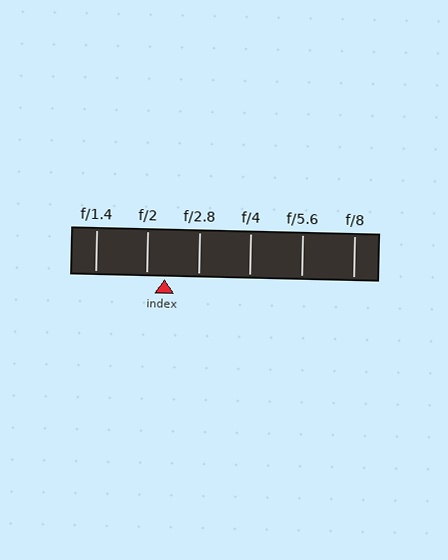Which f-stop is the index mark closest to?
The index mark is closest to f/2.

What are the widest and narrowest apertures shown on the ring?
The widest aperture shown is f/1.4 and the narrowest is f/8.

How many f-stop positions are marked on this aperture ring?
There are 6 f-stop positions marked.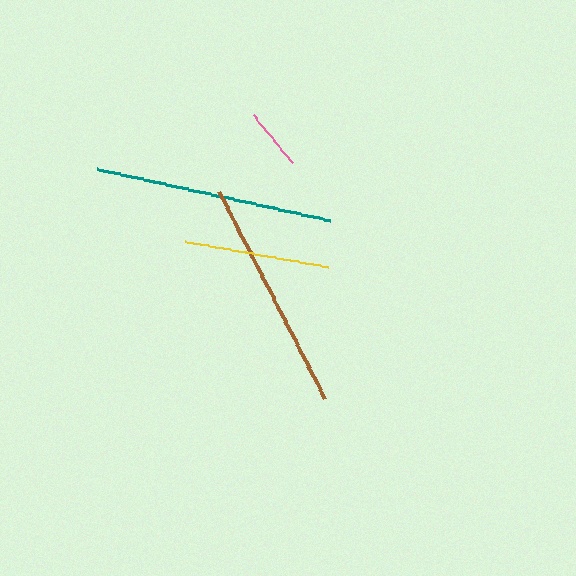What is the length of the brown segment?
The brown segment is approximately 232 pixels long.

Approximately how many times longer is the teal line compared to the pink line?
The teal line is approximately 3.9 times the length of the pink line.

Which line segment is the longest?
The teal line is the longest at approximately 239 pixels.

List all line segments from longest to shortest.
From longest to shortest: teal, brown, yellow, pink.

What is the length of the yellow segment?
The yellow segment is approximately 145 pixels long.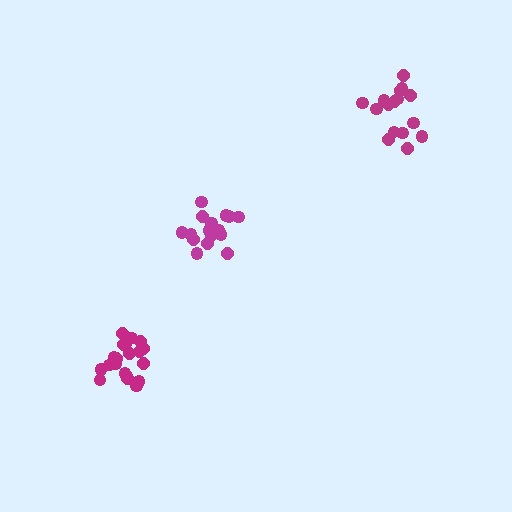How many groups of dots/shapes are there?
There are 3 groups.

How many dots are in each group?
Group 1: 20 dots, Group 2: 16 dots, Group 3: 16 dots (52 total).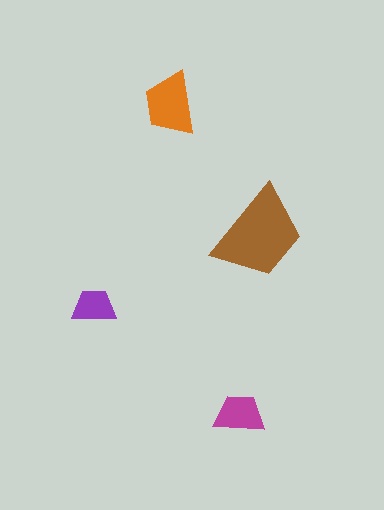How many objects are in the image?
There are 4 objects in the image.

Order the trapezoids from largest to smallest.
the brown one, the orange one, the magenta one, the purple one.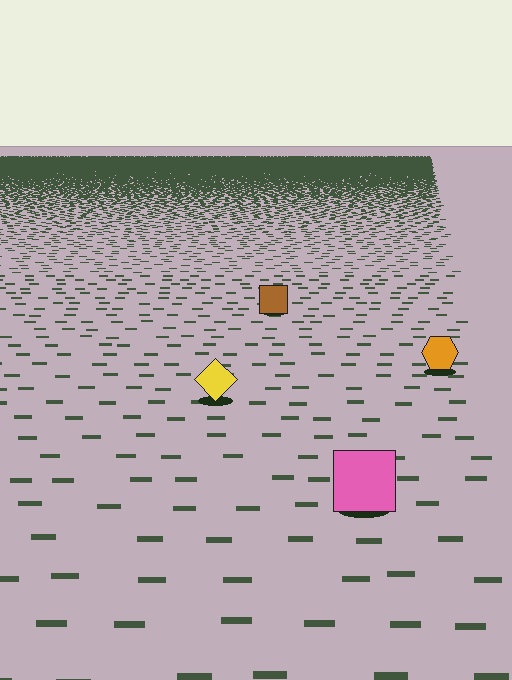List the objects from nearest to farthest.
From nearest to farthest: the pink square, the yellow diamond, the orange hexagon, the brown square.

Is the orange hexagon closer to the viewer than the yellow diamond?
No. The yellow diamond is closer — you can tell from the texture gradient: the ground texture is coarser near it.